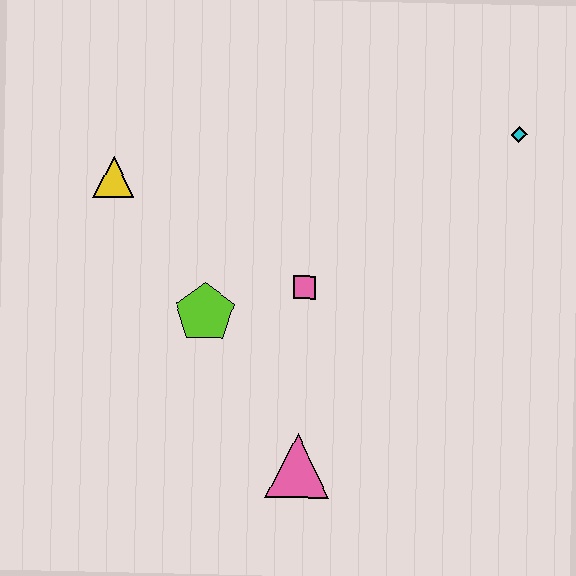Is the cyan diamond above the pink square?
Yes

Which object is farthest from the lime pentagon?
The cyan diamond is farthest from the lime pentagon.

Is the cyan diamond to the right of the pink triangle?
Yes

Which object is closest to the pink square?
The lime pentagon is closest to the pink square.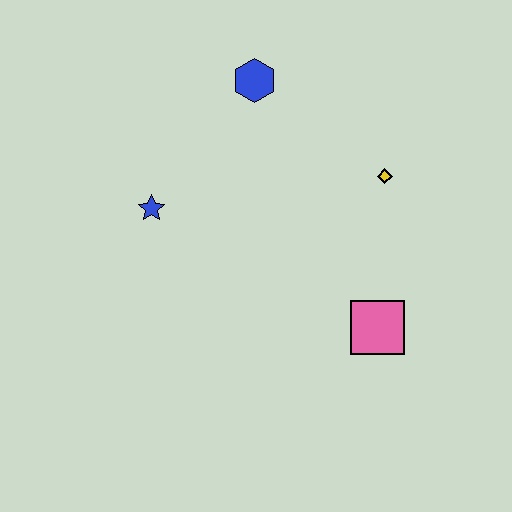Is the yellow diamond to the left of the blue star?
No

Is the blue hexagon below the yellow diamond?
No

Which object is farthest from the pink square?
The blue hexagon is farthest from the pink square.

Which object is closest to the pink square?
The yellow diamond is closest to the pink square.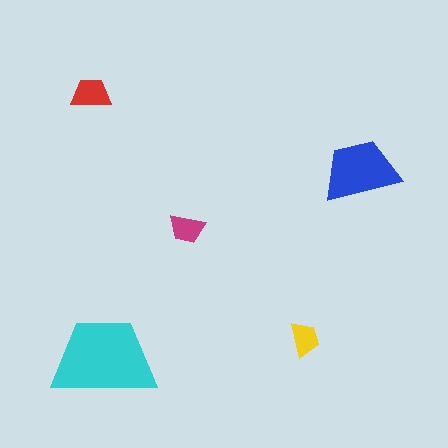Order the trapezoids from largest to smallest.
the cyan one, the blue one, the red one, the magenta one, the yellow one.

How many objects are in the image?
There are 5 objects in the image.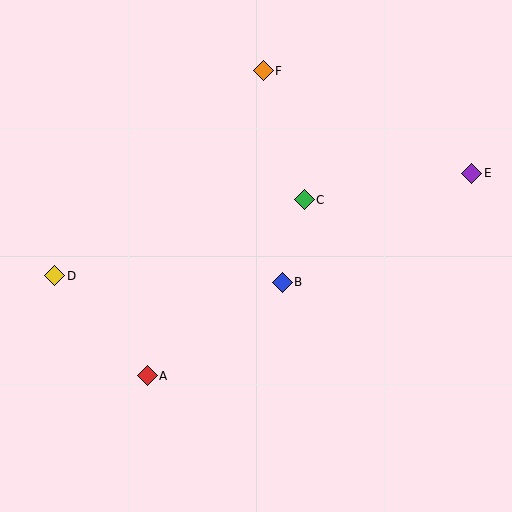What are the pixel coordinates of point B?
Point B is at (282, 282).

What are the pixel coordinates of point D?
Point D is at (55, 276).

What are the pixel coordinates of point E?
Point E is at (472, 174).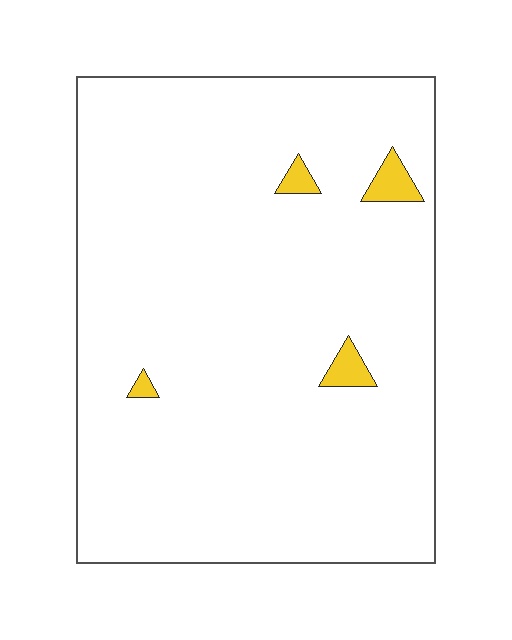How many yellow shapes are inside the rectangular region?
4.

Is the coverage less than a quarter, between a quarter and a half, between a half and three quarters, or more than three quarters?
Less than a quarter.